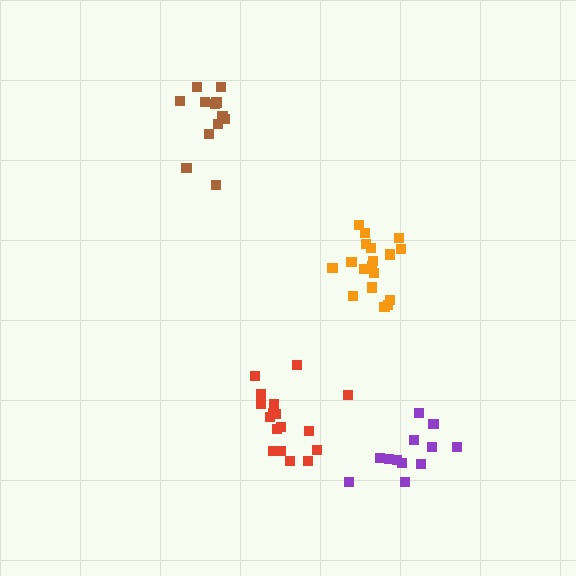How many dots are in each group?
Group 1: 18 dots, Group 2: 12 dots, Group 3: 12 dots, Group 4: 17 dots (59 total).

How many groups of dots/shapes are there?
There are 4 groups.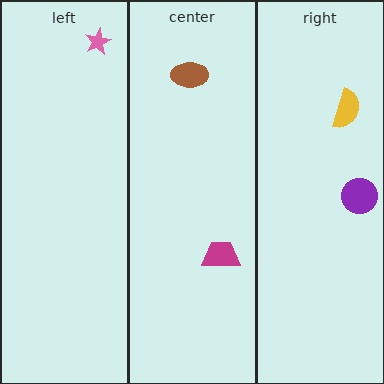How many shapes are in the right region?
2.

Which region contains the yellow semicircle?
The right region.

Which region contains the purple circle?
The right region.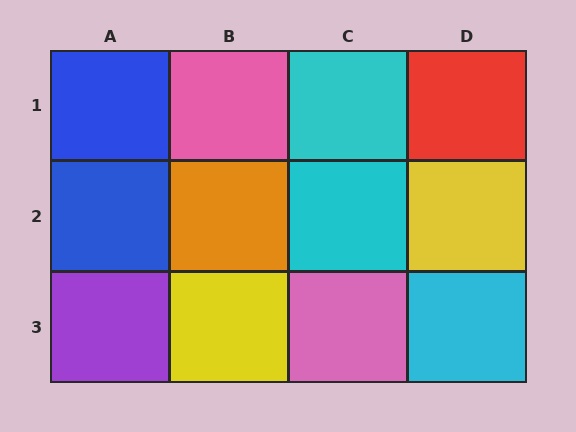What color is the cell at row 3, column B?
Yellow.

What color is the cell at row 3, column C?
Pink.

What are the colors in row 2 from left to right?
Blue, orange, cyan, yellow.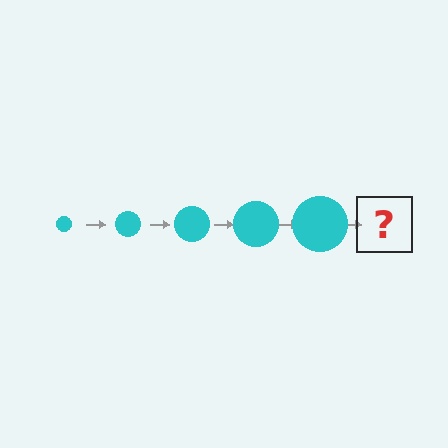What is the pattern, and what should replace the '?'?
The pattern is that the circle gets progressively larger each step. The '?' should be a cyan circle, larger than the previous one.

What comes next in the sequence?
The next element should be a cyan circle, larger than the previous one.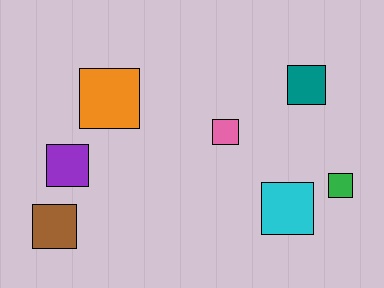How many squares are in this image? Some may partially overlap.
There are 7 squares.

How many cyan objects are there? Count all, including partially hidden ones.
There is 1 cyan object.